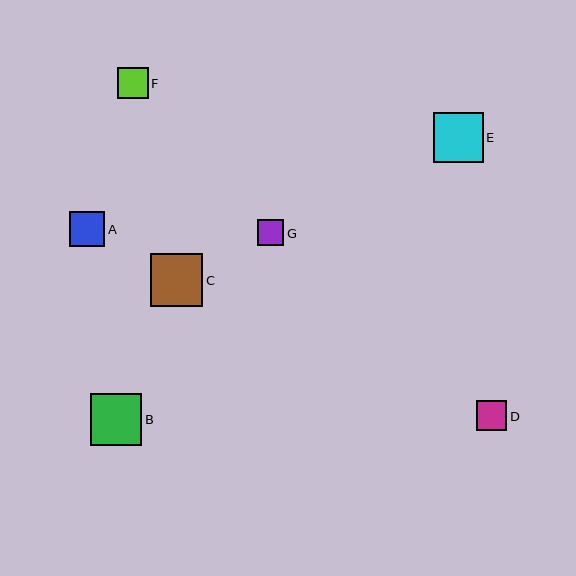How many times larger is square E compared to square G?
Square E is approximately 1.9 times the size of square G.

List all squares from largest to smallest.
From largest to smallest: C, B, E, A, F, D, G.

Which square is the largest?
Square C is the largest with a size of approximately 52 pixels.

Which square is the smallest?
Square G is the smallest with a size of approximately 26 pixels.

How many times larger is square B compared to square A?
Square B is approximately 1.5 times the size of square A.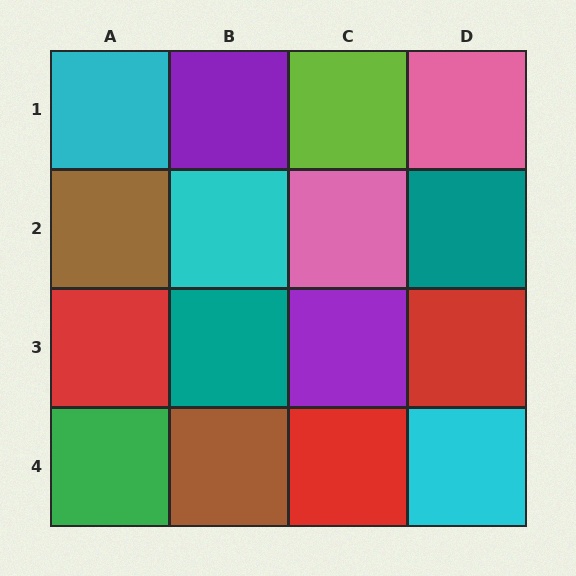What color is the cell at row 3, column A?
Red.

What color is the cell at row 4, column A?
Green.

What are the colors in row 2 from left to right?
Brown, cyan, pink, teal.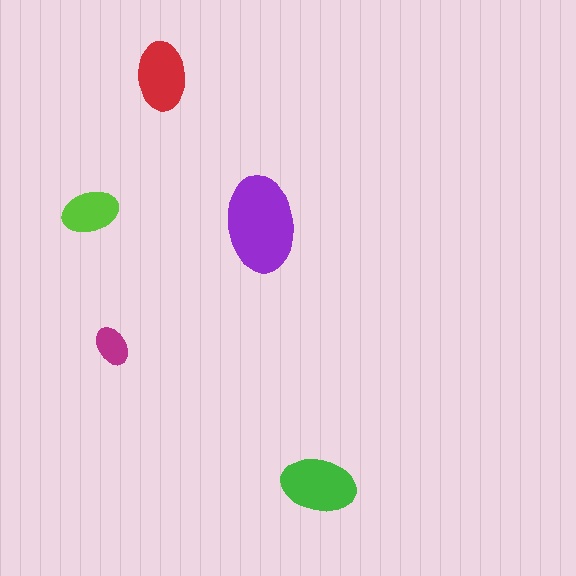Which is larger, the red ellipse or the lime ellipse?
The red one.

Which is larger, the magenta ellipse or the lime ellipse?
The lime one.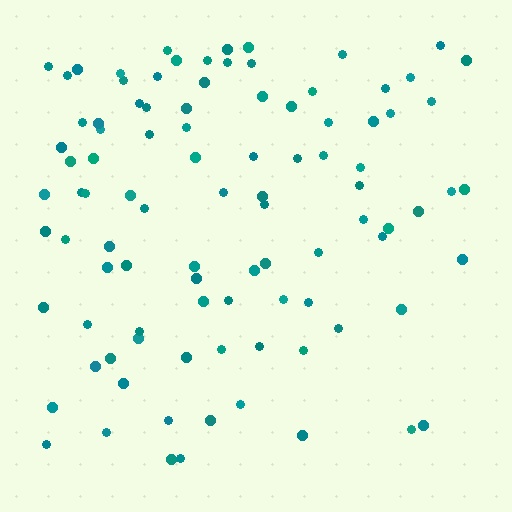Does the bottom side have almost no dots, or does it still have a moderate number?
Still a moderate number, just noticeably fewer than the top.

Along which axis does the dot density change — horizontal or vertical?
Vertical.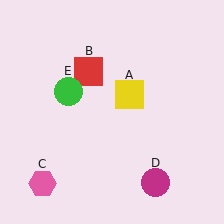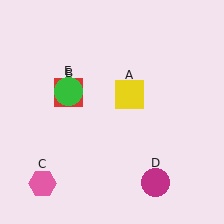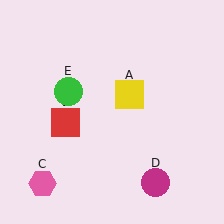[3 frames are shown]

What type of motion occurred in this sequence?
The red square (object B) rotated counterclockwise around the center of the scene.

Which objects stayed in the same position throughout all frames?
Yellow square (object A) and pink hexagon (object C) and magenta circle (object D) and green circle (object E) remained stationary.